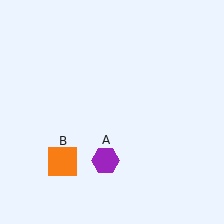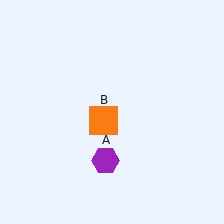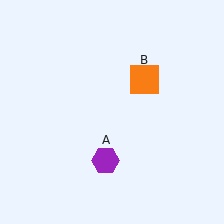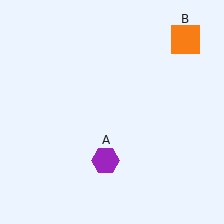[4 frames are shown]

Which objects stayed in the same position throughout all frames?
Purple hexagon (object A) remained stationary.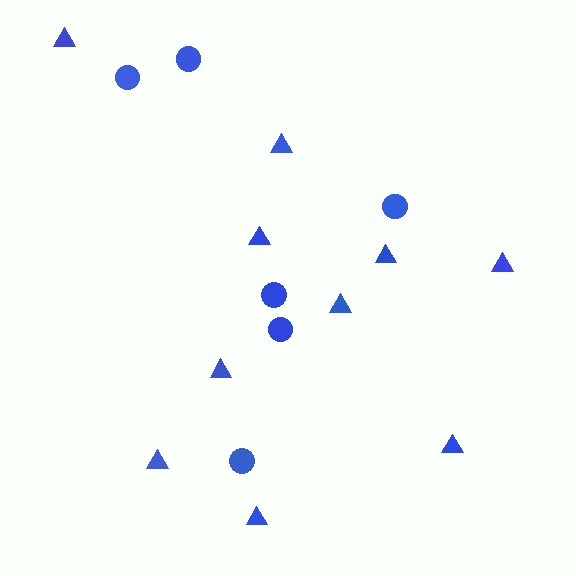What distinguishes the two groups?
There are 2 groups: one group of triangles (10) and one group of circles (6).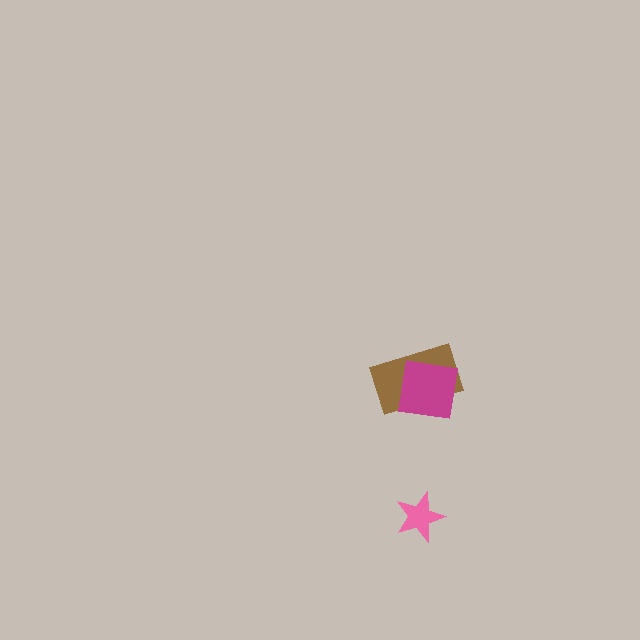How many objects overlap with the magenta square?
1 object overlaps with the magenta square.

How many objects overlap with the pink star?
0 objects overlap with the pink star.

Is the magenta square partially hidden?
No, no other shape covers it.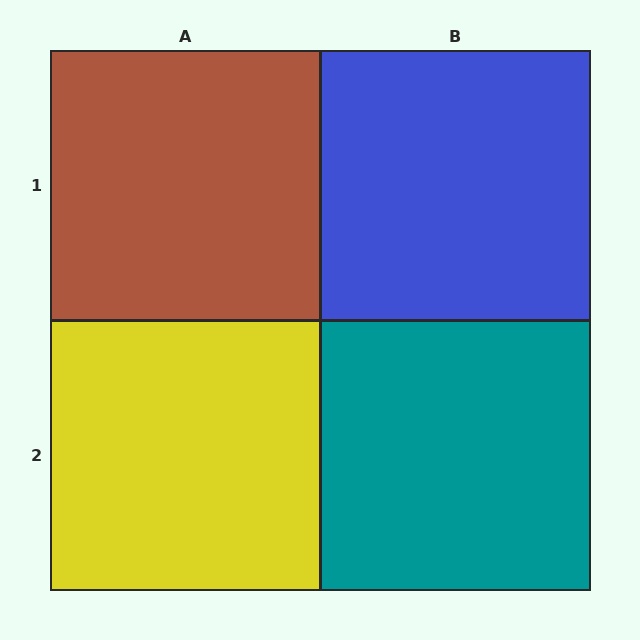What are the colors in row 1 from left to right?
Brown, blue.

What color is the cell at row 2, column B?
Teal.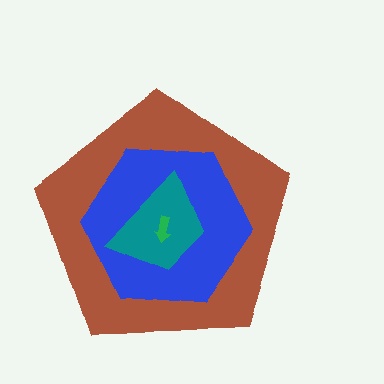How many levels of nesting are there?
4.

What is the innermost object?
The green arrow.